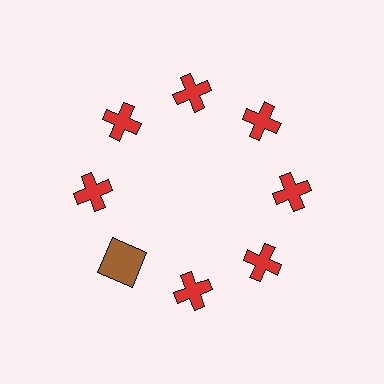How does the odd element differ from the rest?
It differs in both color (brown instead of red) and shape (square instead of cross).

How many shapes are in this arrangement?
There are 8 shapes arranged in a ring pattern.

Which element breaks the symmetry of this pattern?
The brown square at roughly the 8 o'clock position breaks the symmetry. All other shapes are red crosses.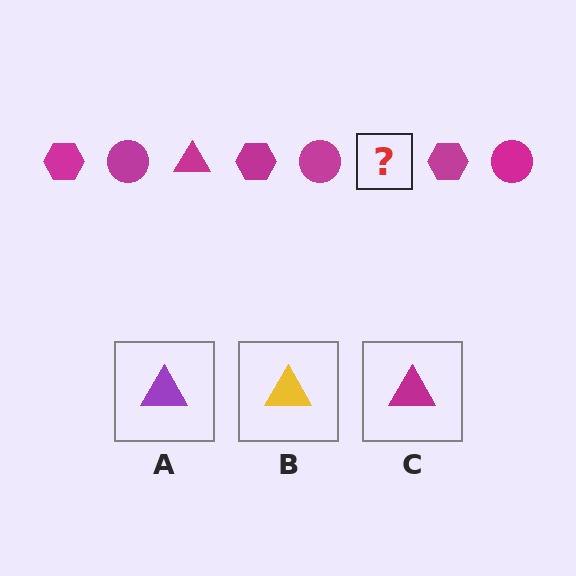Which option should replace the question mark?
Option C.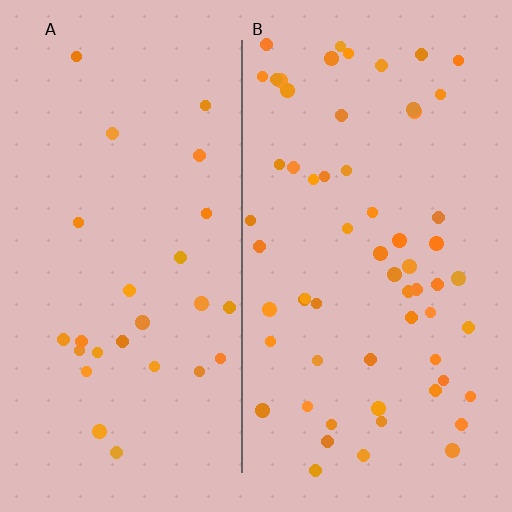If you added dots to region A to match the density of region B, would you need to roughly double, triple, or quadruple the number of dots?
Approximately double.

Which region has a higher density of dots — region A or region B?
B (the right).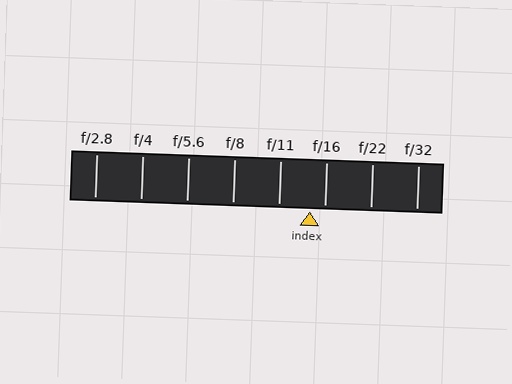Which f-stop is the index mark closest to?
The index mark is closest to f/16.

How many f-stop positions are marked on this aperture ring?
There are 8 f-stop positions marked.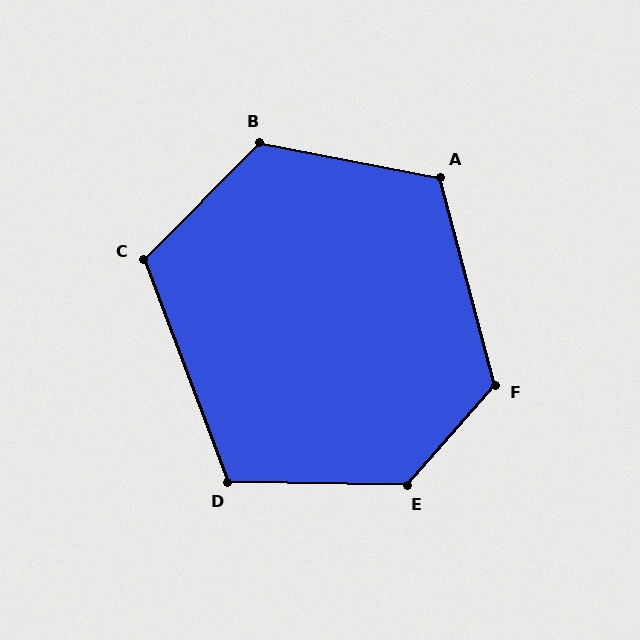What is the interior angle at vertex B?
Approximately 124 degrees (obtuse).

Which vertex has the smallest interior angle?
D, at approximately 112 degrees.